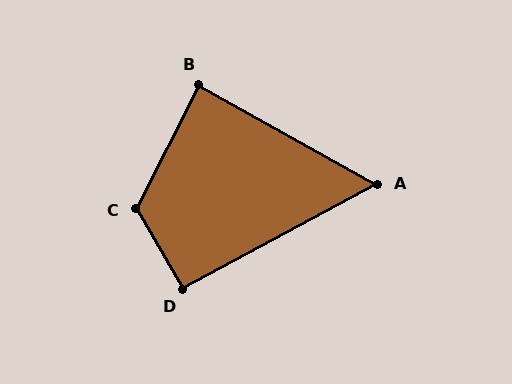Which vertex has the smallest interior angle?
A, at approximately 57 degrees.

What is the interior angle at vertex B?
Approximately 88 degrees (approximately right).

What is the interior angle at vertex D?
Approximately 92 degrees (approximately right).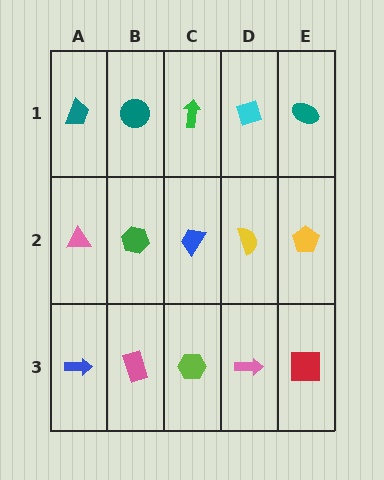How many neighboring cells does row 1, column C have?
3.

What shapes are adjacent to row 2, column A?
A teal trapezoid (row 1, column A), a blue arrow (row 3, column A), a green hexagon (row 2, column B).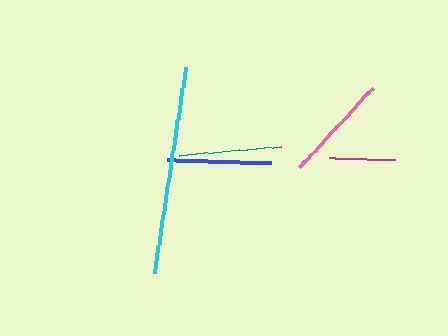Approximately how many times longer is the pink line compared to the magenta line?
The pink line is approximately 1.7 times the length of the magenta line.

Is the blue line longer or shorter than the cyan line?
The cyan line is longer than the blue line.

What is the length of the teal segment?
The teal segment is approximately 101 pixels long.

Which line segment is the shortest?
The magenta line is the shortest at approximately 66 pixels.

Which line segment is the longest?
The cyan line is the longest at approximately 208 pixels.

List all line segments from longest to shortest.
From longest to shortest: cyan, pink, blue, teal, magenta.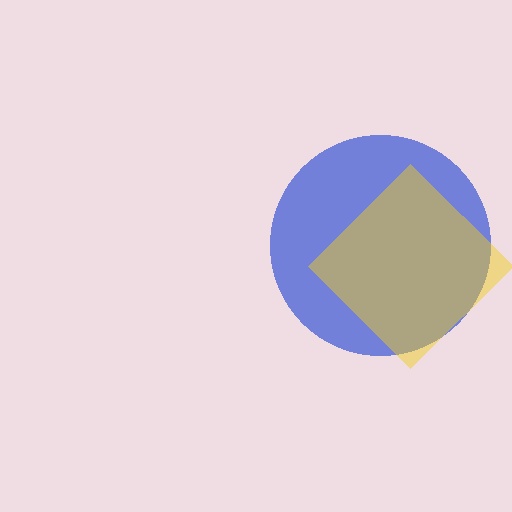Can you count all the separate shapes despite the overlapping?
Yes, there are 2 separate shapes.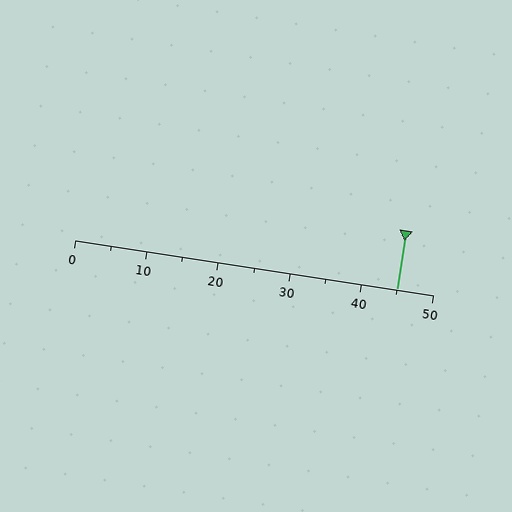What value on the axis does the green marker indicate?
The marker indicates approximately 45.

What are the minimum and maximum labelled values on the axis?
The axis runs from 0 to 50.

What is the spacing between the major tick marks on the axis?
The major ticks are spaced 10 apart.